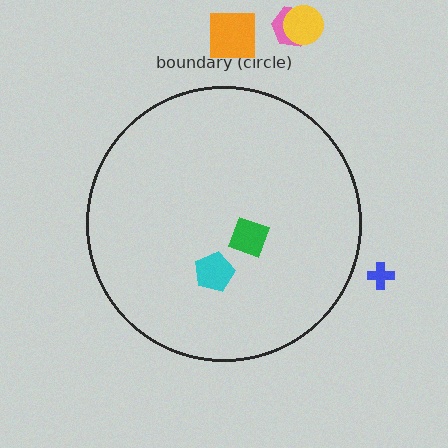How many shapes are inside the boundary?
2 inside, 4 outside.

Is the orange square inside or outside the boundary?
Outside.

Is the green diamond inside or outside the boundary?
Inside.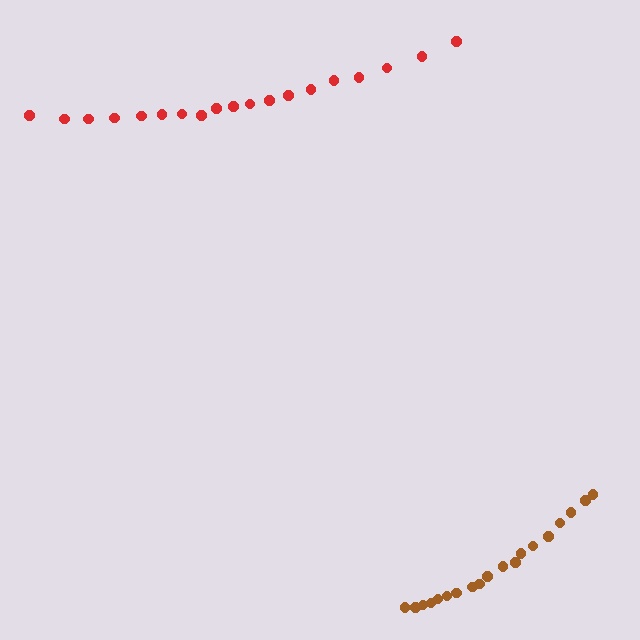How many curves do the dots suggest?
There are 2 distinct paths.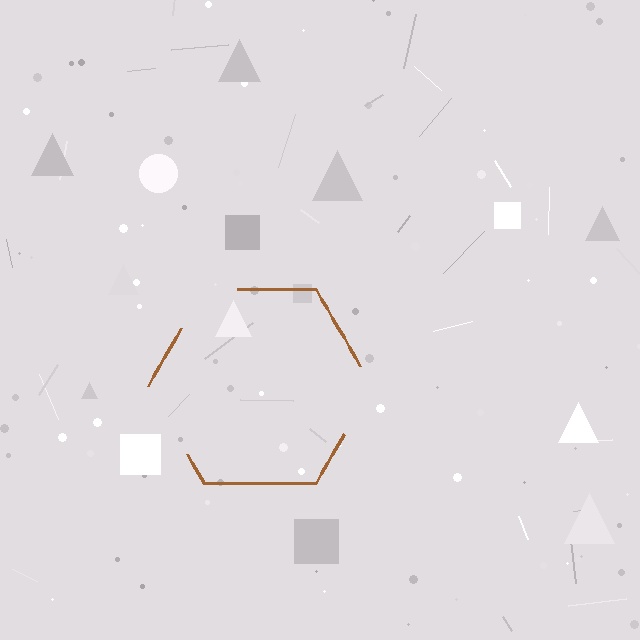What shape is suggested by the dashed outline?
The dashed outline suggests a hexagon.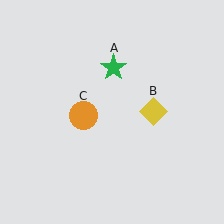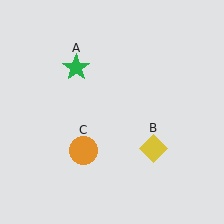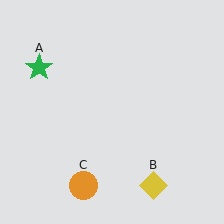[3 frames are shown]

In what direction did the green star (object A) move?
The green star (object A) moved left.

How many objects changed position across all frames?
3 objects changed position: green star (object A), yellow diamond (object B), orange circle (object C).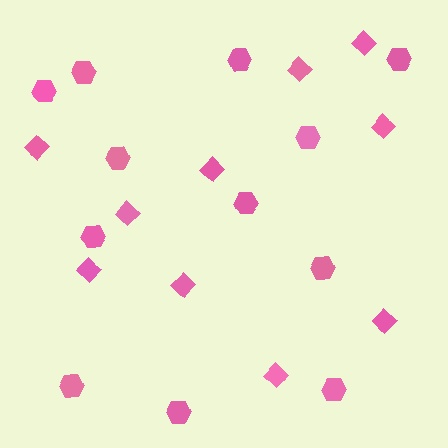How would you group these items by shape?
There are 2 groups: one group of hexagons (12) and one group of diamonds (10).